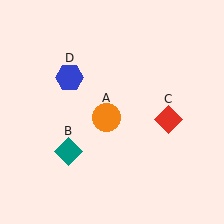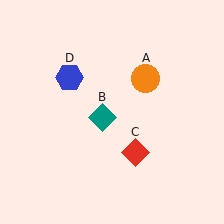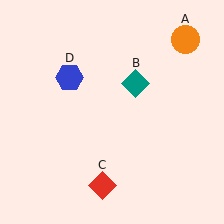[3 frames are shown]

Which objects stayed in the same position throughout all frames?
Blue hexagon (object D) remained stationary.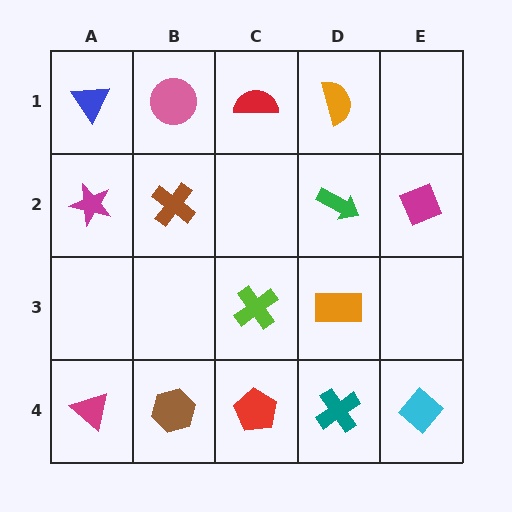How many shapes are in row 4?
5 shapes.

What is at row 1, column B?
A pink circle.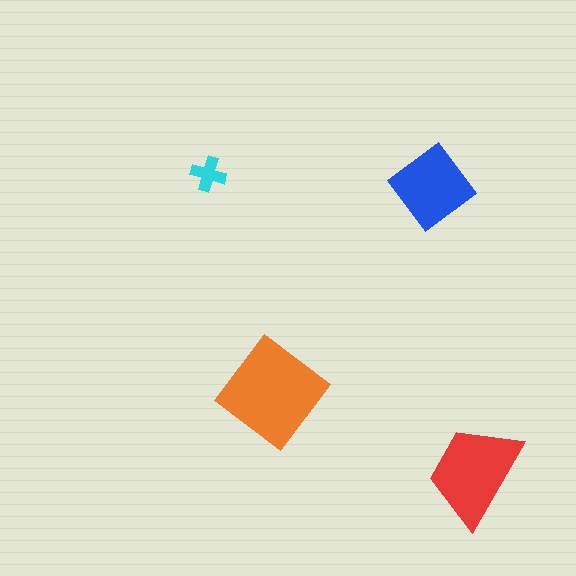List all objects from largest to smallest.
The orange diamond, the red trapezoid, the blue diamond, the cyan cross.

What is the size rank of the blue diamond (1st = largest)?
3rd.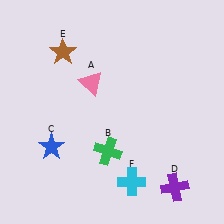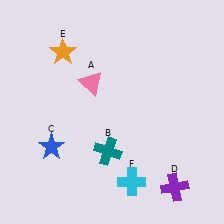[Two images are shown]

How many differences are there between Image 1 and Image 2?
There are 2 differences between the two images.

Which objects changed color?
B changed from green to teal. E changed from brown to orange.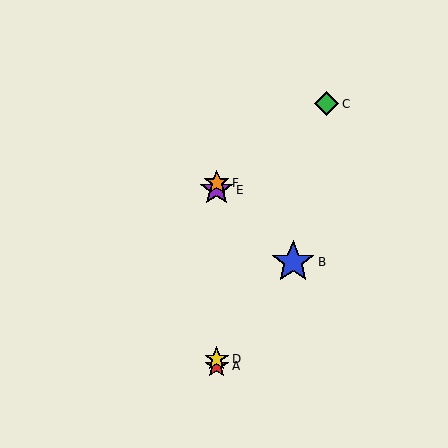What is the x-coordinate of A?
Object A is at x≈217.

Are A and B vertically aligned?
No, A is at x≈217 and B is at x≈293.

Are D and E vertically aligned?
Yes, both are at x≈217.